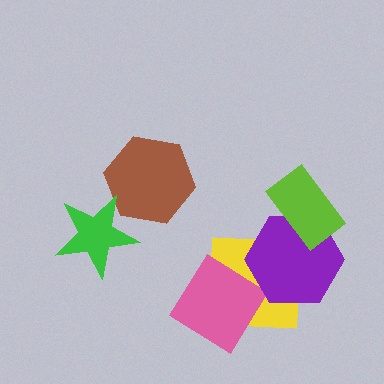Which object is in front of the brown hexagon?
The green star is in front of the brown hexagon.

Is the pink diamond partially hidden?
No, no other shape covers it.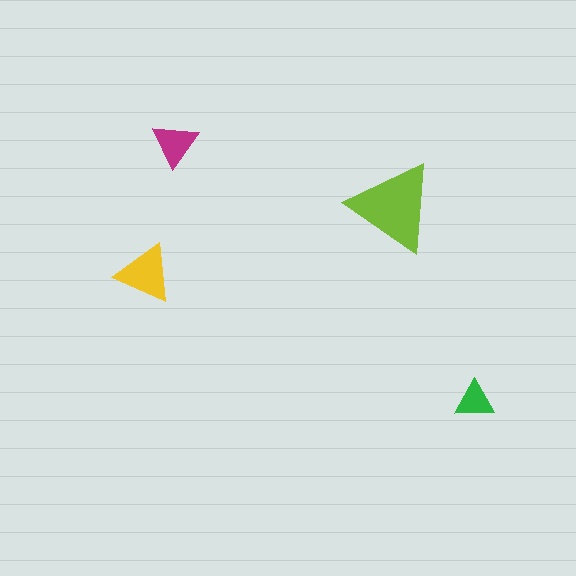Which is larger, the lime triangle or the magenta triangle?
The lime one.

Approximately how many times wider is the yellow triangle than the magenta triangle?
About 1.5 times wider.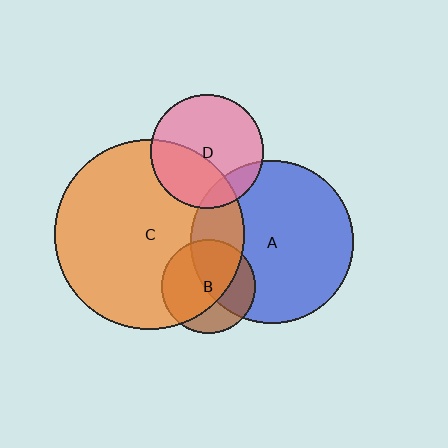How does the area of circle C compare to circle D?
Approximately 2.8 times.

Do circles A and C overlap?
Yes.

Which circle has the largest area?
Circle C (orange).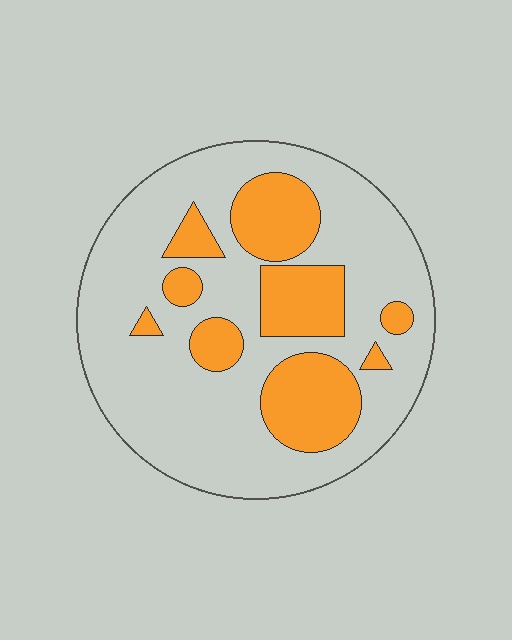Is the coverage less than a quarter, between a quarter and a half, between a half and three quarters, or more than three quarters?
Between a quarter and a half.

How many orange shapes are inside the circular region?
9.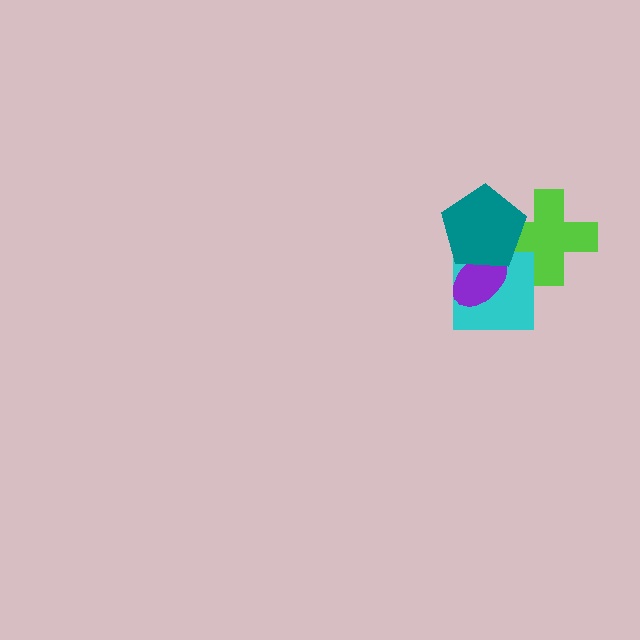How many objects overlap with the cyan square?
3 objects overlap with the cyan square.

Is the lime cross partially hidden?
Yes, it is partially covered by another shape.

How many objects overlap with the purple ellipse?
2 objects overlap with the purple ellipse.